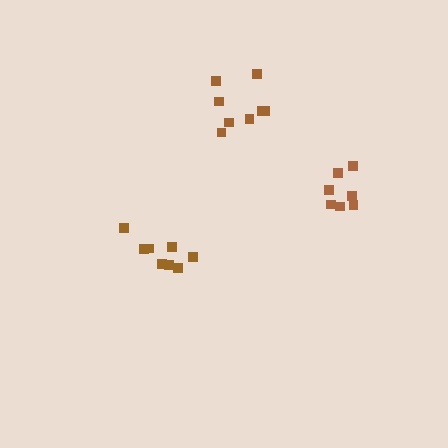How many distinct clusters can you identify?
There are 3 distinct clusters.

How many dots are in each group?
Group 1: 7 dots, Group 2: 8 dots, Group 3: 8 dots (23 total).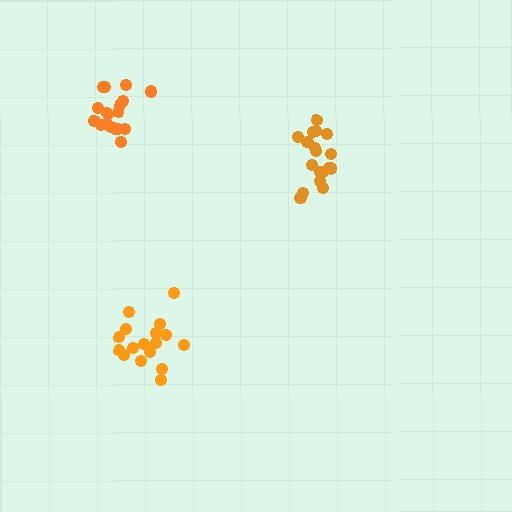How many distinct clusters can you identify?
There are 3 distinct clusters.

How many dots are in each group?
Group 1: 16 dots, Group 2: 19 dots, Group 3: 17 dots (52 total).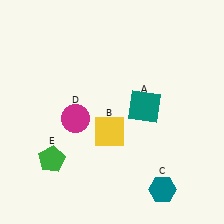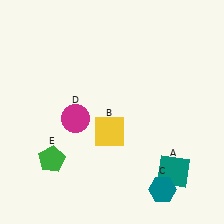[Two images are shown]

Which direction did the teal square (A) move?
The teal square (A) moved down.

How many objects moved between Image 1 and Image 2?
1 object moved between the two images.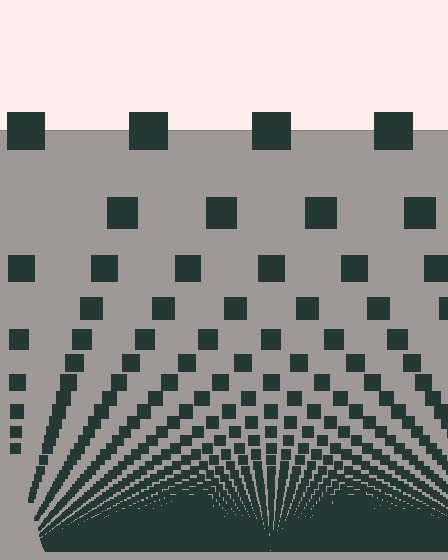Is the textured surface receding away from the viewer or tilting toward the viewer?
The surface appears to tilt toward the viewer. Texture elements get larger and sparser toward the top.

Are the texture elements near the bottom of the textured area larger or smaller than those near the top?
Smaller. The gradient is inverted — elements near the bottom are smaller and denser.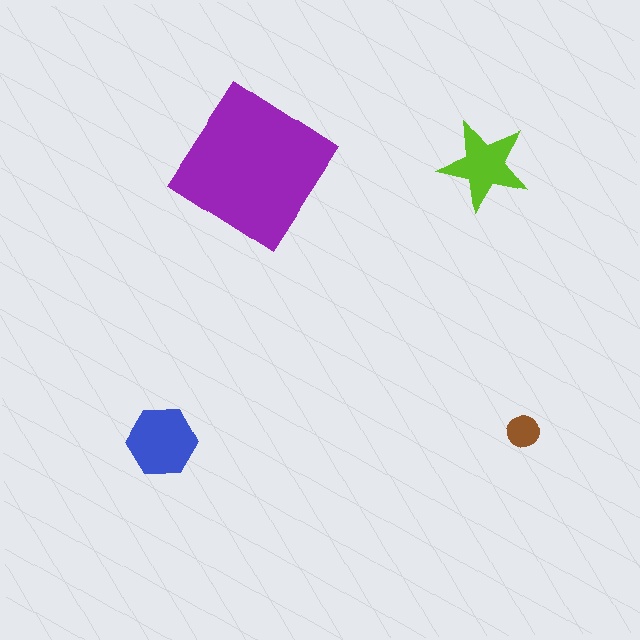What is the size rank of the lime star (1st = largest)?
3rd.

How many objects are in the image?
There are 4 objects in the image.